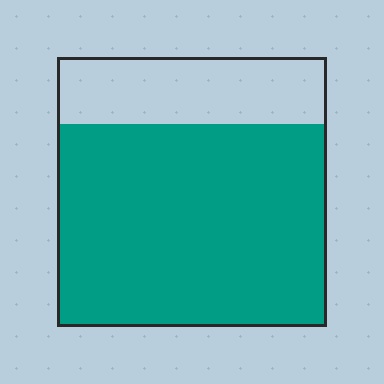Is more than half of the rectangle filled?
Yes.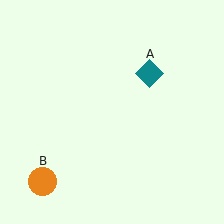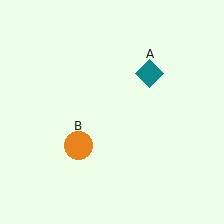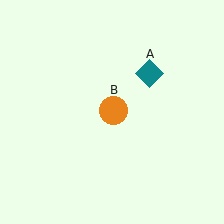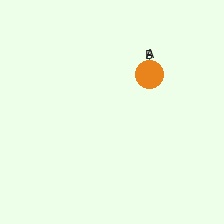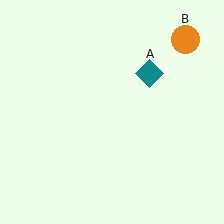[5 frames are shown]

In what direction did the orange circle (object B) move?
The orange circle (object B) moved up and to the right.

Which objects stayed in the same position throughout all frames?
Teal diamond (object A) remained stationary.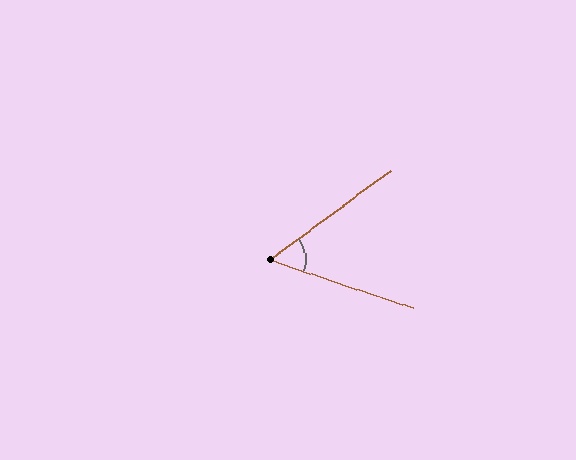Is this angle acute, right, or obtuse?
It is acute.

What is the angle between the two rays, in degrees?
Approximately 55 degrees.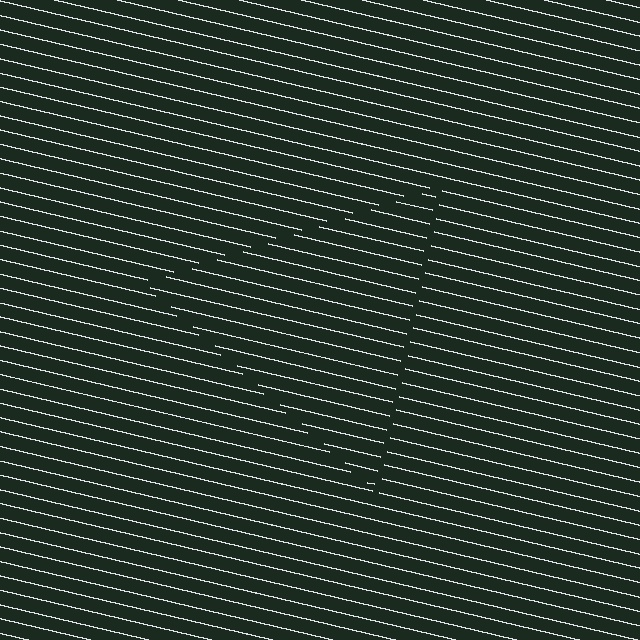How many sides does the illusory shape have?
3 sides — the line-ends trace a triangle.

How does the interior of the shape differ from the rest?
The interior of the shape contains the same grating, shifted by half a period — the contour is defined by the phase discontinuity where line-ends from the inner and outer gratings abut.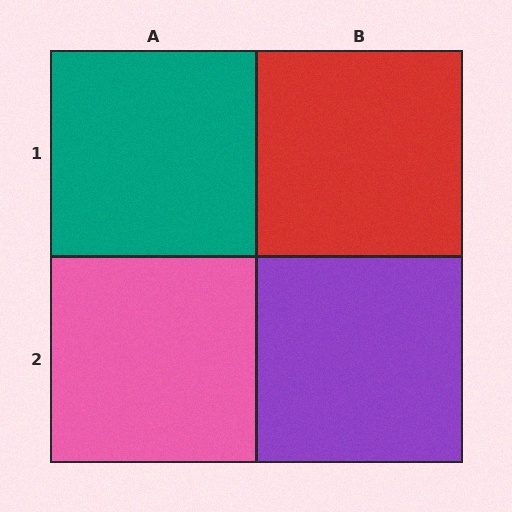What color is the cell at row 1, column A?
Teal.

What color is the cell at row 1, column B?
Red.